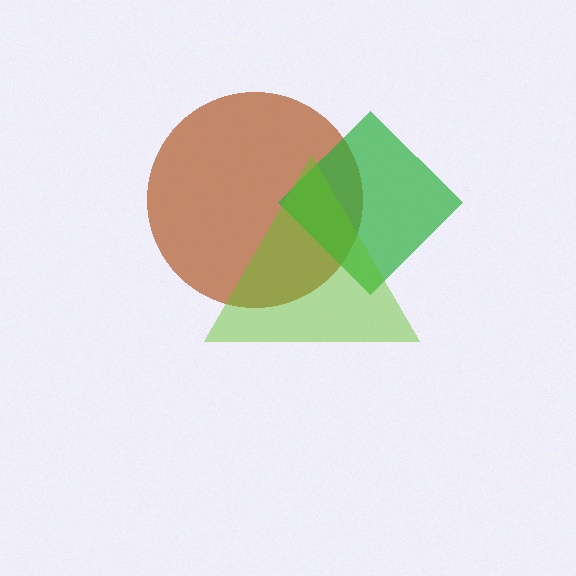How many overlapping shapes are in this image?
There are 3 overlapping shapes in the image.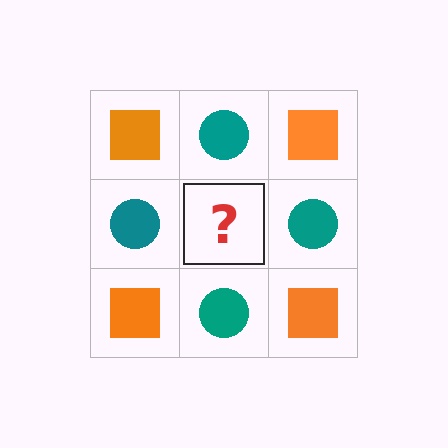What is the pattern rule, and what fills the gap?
The rule is that it alternates orange square and teal circle in a checkerboard pattern. The gap should be filled with an orange square.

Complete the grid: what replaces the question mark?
The question mark should be replaced with an orange square.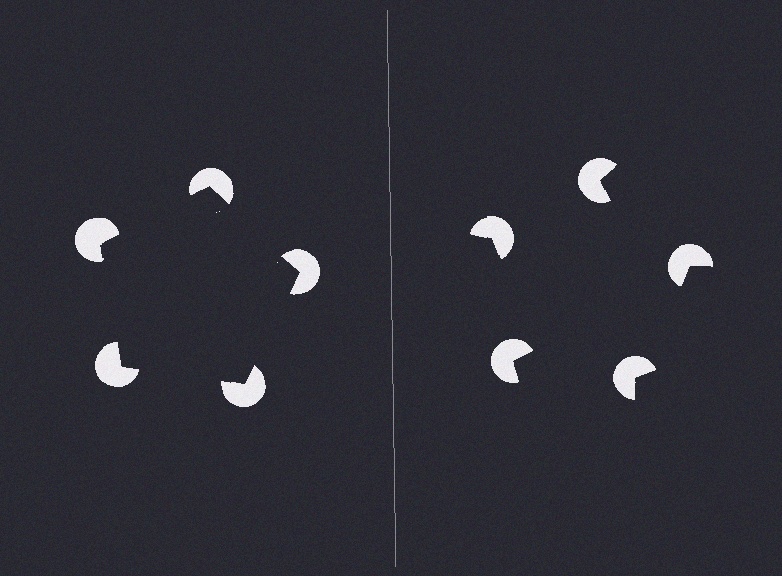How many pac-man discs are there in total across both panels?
10 — 5 on each side.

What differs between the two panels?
The pac-man discs are positioned identically on both sides; only the wedge orientations differ. On the left they align to a pentagon; on the right they are misaligned.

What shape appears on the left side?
An illusory pentagon.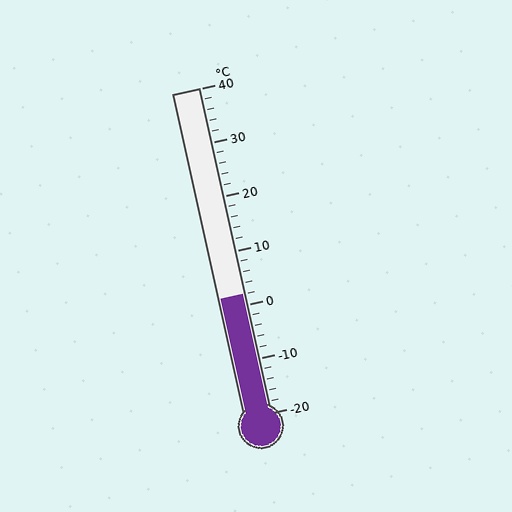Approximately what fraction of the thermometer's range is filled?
The thermometer is filled to approximately 35% of its range.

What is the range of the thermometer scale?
The thermometer scale ranges from -20°C to 40°C.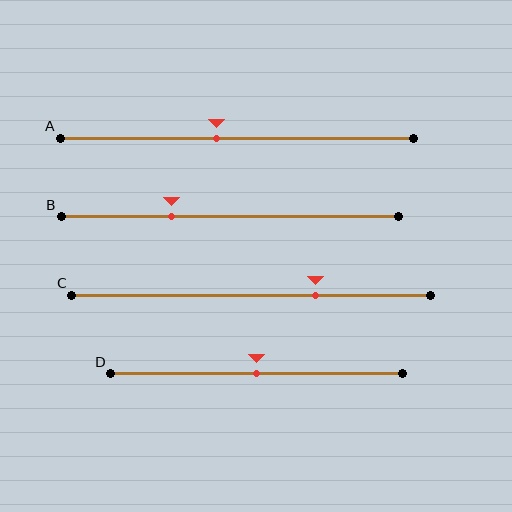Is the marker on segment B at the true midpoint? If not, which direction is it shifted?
No, the marker on segment B is shifted to the left by about 17% of the segment length.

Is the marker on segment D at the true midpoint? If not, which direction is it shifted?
Yes, the marker on segment D is at the true midpoint.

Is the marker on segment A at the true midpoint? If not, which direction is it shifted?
No, the marker on segment A is shifted to the left by about 6% of the segment length.